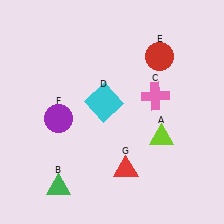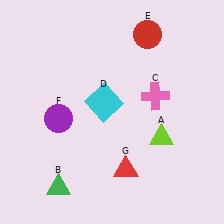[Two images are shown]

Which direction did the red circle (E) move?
The red circle (E) moved up.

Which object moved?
The red circle (E) moved up.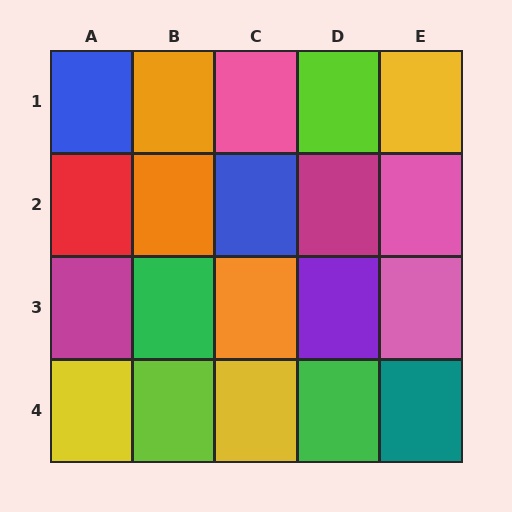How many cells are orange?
3 cells are orange.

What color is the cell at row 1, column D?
Lime.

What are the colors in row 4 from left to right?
Yellow, lime, yellow, green, teal.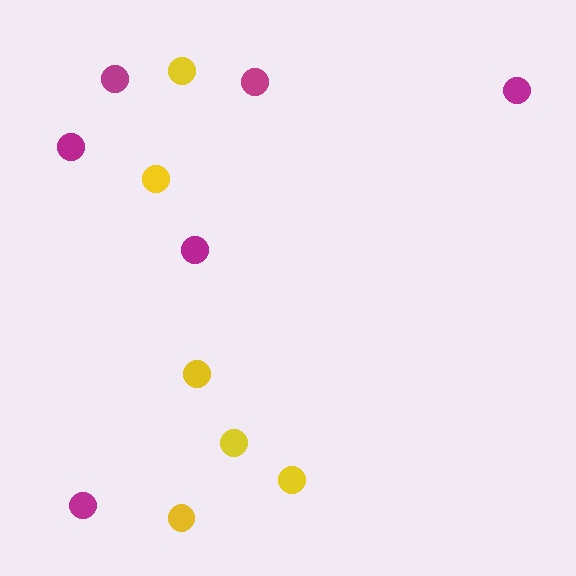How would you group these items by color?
There are 2 groups: one group of yellow circles (6) and one group of magenta circles (6).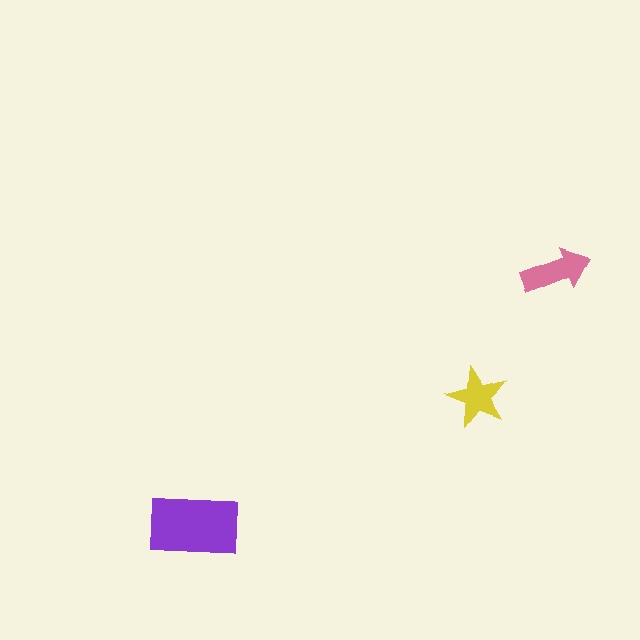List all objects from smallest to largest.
The yellow star, the pink arrow, the purple rectangle.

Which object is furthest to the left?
The purple rectangle is leftmost.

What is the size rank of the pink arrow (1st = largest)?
2nd.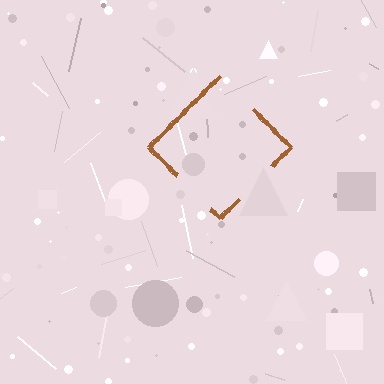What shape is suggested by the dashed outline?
The dashed outline suggests a diamond.